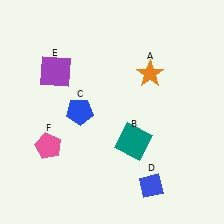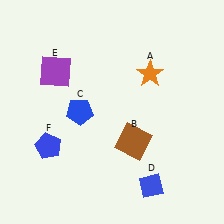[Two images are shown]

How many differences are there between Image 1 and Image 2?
There are 2 differences between the two images.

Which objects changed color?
B changed from teal to brown. F changed from pink to blue.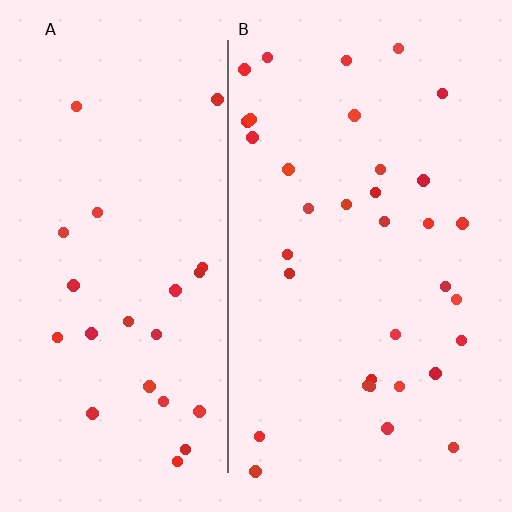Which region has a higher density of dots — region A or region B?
B (the right).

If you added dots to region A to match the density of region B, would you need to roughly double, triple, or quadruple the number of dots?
Approximately double.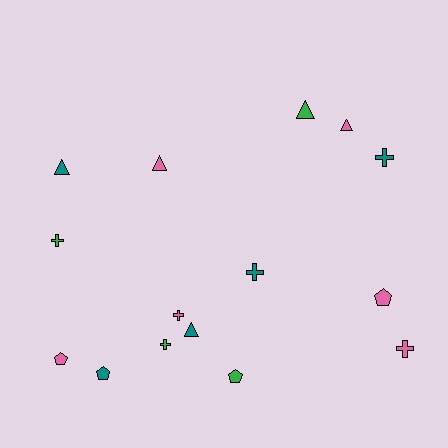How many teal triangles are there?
There are 2 teal triangles.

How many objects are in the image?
There are 15 objects.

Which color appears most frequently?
Pink, with 6 objects.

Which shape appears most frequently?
Cross, with 6 objects.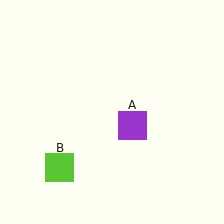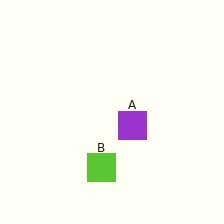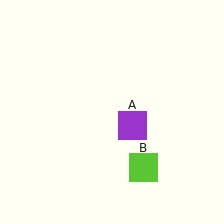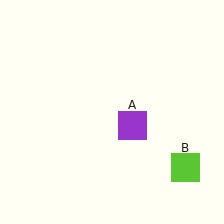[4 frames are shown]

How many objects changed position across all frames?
1 object changed position: lime square (object B).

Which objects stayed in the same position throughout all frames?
Purple square (object A) remained stationary.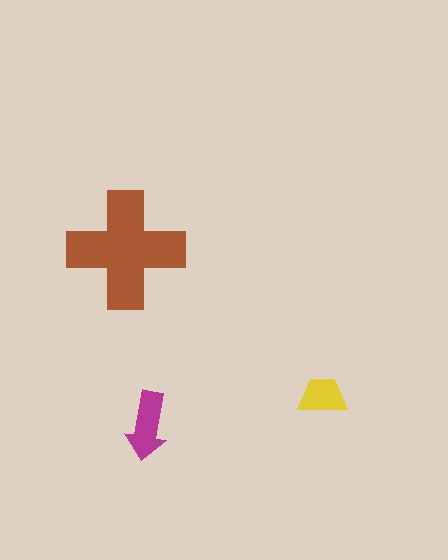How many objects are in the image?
There are 3 objects in the image.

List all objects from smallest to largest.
The yellow trapezoid, the magenta arrow, the brown cross.